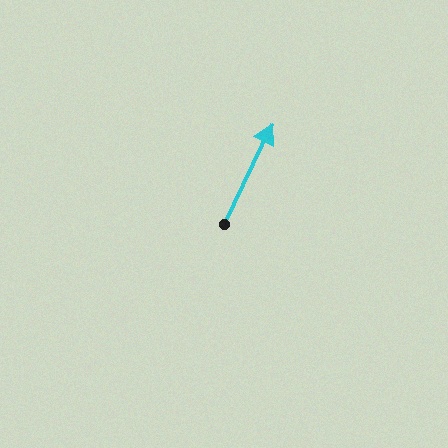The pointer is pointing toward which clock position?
Roughly 1 o'clock.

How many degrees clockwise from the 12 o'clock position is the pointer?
Approximately 25 degrees.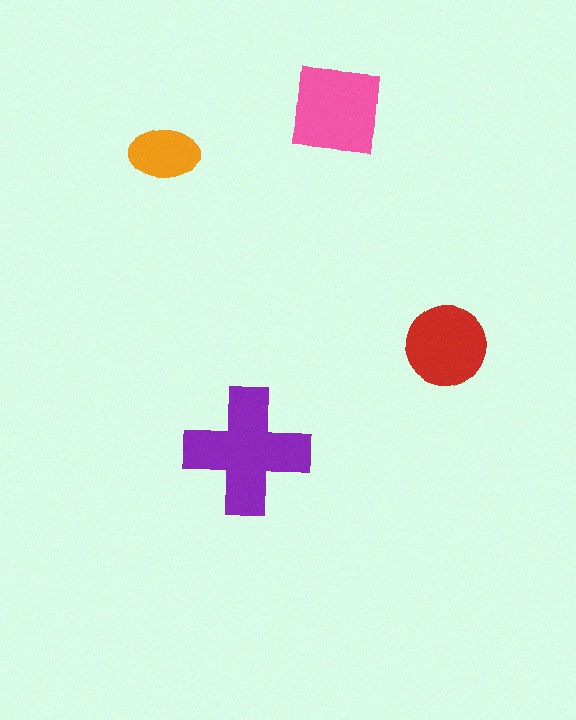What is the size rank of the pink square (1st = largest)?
2nd.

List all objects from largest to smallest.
The purple cross, the pink square, the red circle, the orange ellipse.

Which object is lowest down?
The purple cross is bottommost.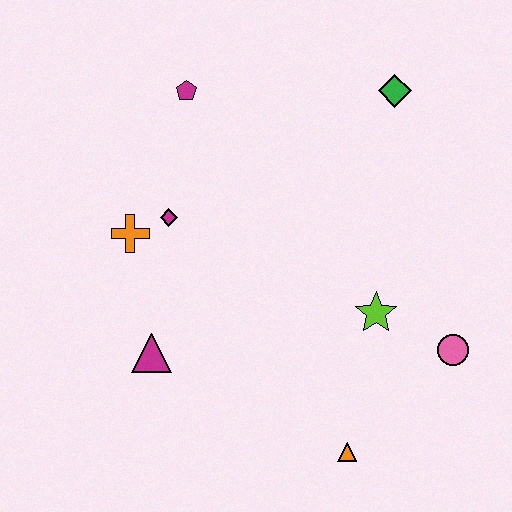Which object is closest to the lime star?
The pink circle is closest to the lime star.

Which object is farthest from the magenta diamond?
The pink circle is farthest from the magenta diamond.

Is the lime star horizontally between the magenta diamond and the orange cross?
No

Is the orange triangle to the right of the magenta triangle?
Yes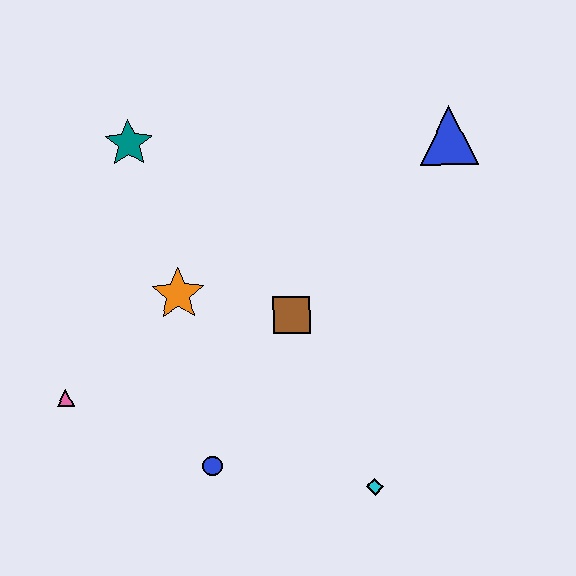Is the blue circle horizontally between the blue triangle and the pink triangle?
Yes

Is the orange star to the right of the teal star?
Yes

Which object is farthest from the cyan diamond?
The teal star is farthest from the cyan diamond.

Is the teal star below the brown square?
No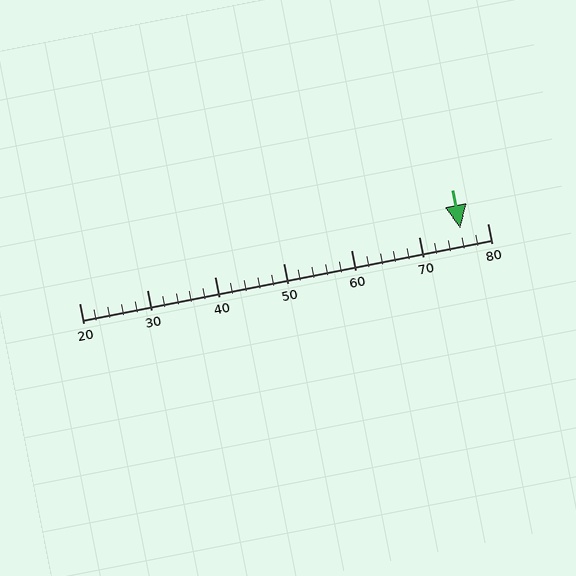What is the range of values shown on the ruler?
The ruler shows values from 20 to 80.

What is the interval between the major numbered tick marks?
The major tick marks are spaced 10 units apart.